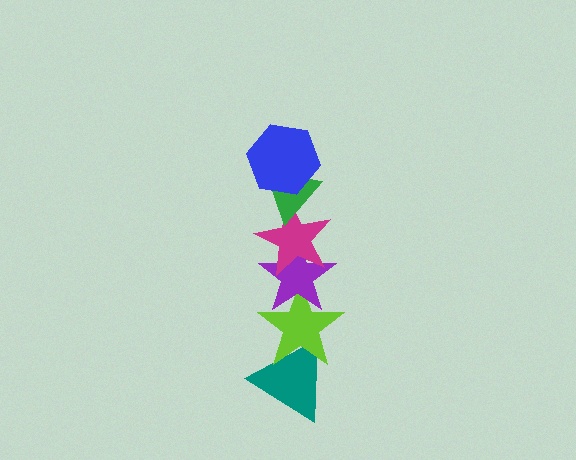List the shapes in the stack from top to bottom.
From top to bottom: the blue hexagon, the green triangle, the magenta star, the purple star, the lime star, the teal triangle.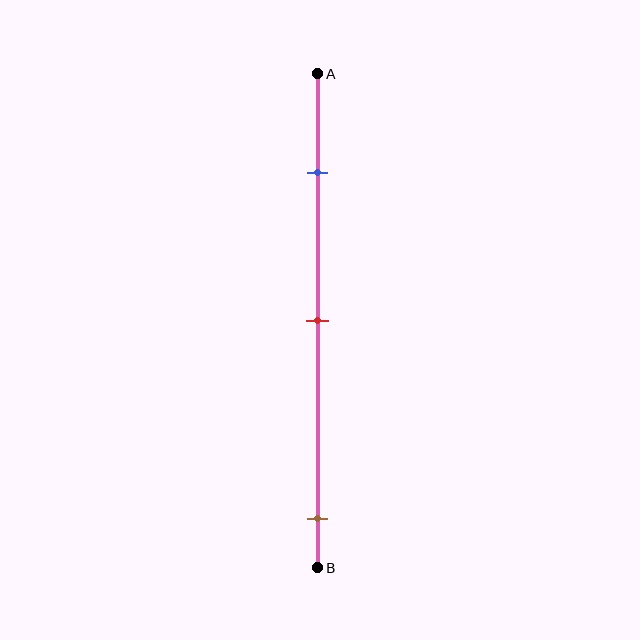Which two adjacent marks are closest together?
The blue and red marks are the closest adjacent pair.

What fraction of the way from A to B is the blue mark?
The blue mark is approximately 20% (0.2) of the way from A to B.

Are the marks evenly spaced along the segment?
No, the marks are not evenly spaced.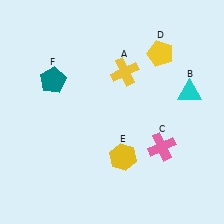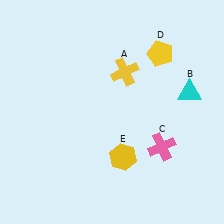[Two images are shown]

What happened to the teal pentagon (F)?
The teal pentagon (F) was removed in Image 2. It was in the top-left area of Image 1.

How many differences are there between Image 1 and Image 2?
There is 1 difference between the two images.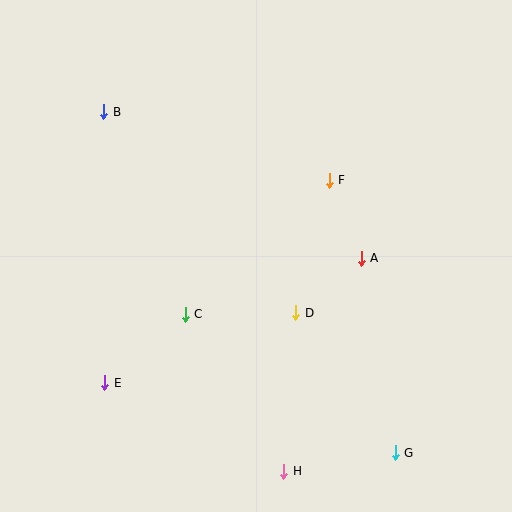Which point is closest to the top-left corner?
Point B is closest to the top-left corner.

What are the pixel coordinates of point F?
Point F is at (329, 180).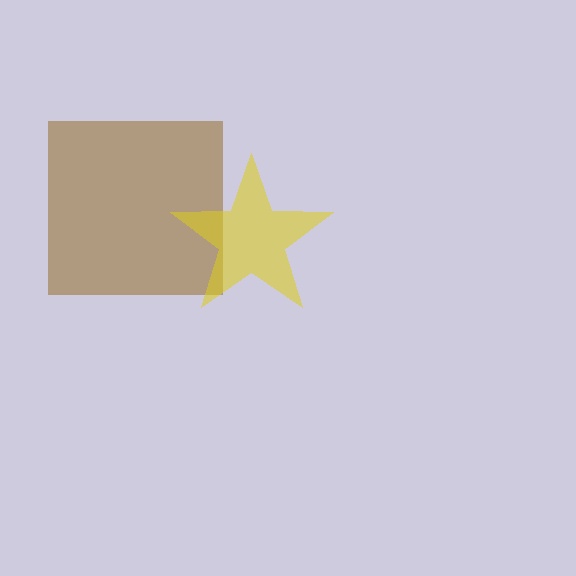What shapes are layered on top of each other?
The layered shapes are: a brown square, a yellow star.